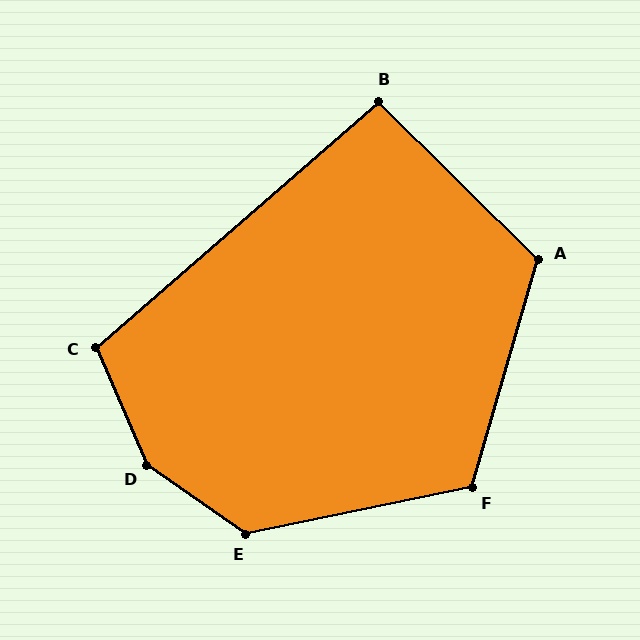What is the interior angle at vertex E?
Approximately 134 degrees (obtuse).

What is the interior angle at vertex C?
Approximately 107 degrees (obtuse).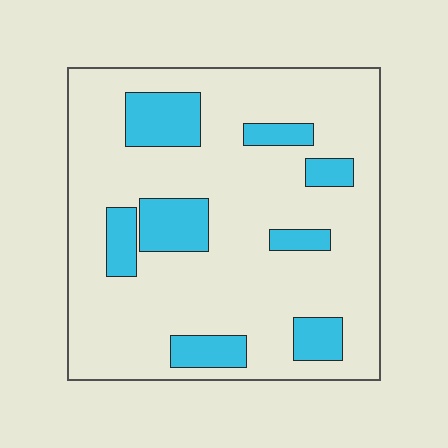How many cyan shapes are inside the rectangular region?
8.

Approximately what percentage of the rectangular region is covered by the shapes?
Approximately 20%.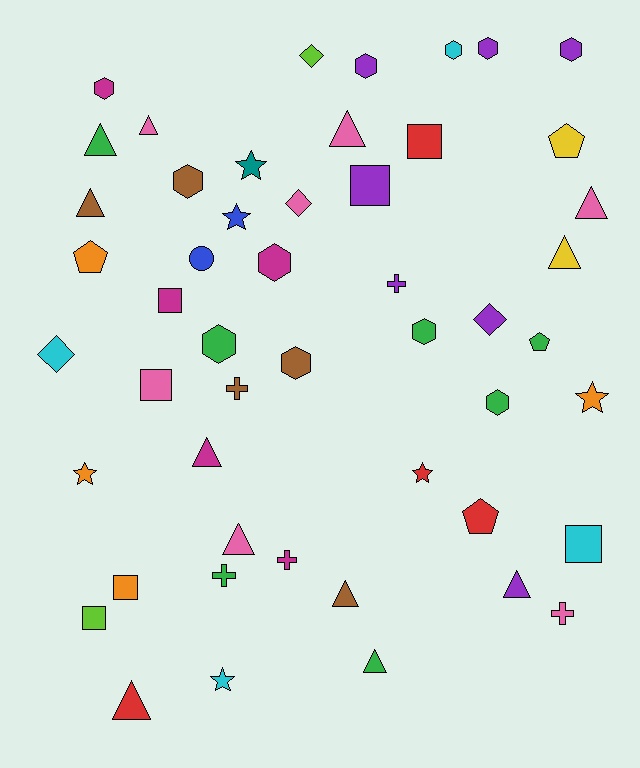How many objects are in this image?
There are 50 objects.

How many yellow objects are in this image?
There are 2 yellow objects.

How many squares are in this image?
There are 7 squares.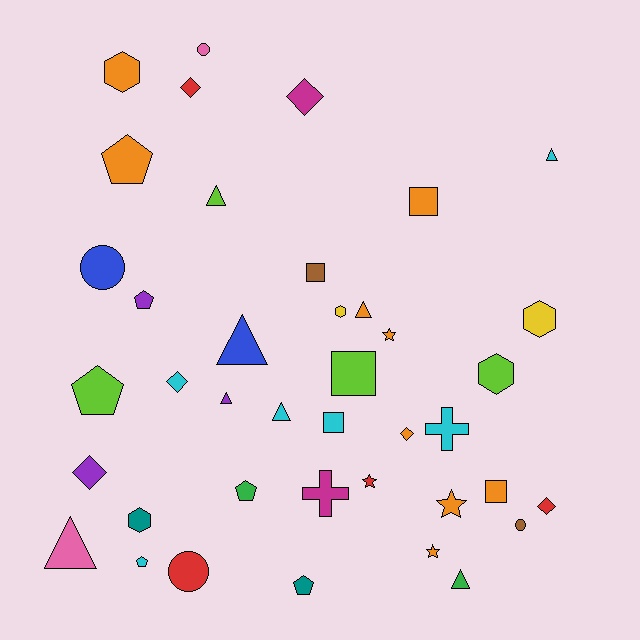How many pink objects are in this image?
There are 2 pink objects.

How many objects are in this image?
There are 40 objects.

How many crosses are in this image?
There are 2 crosses.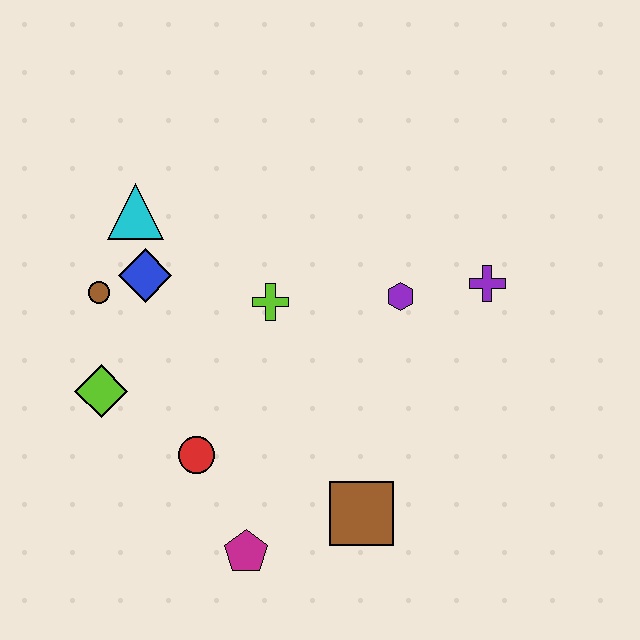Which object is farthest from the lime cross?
The magenta pentagon is farthest from the lime cross.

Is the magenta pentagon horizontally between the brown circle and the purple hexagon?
Yes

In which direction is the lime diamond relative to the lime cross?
The lime diamond is to the left of the lime cross.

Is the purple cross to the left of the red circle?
No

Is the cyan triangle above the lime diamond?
Yes